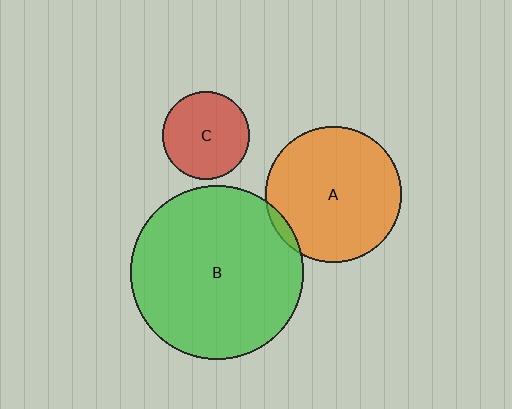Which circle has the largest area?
Circle B (green).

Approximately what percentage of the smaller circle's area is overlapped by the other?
Approximately 5%.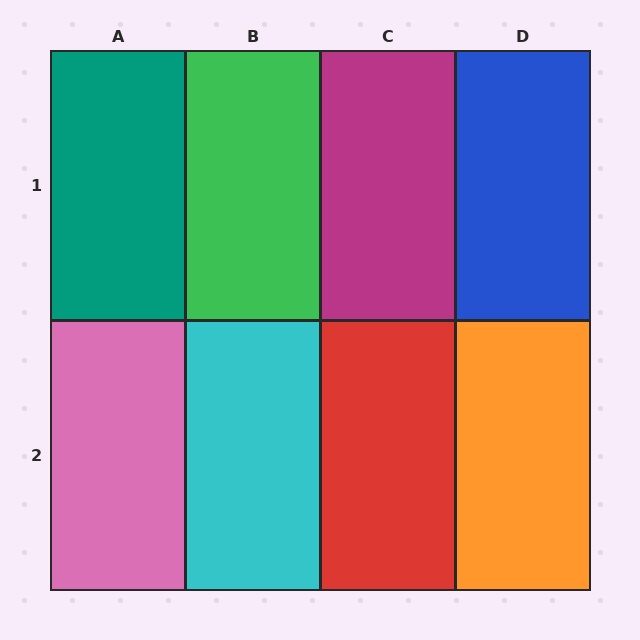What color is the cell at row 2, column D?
Orange.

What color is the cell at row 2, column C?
Red.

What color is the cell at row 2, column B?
Cyan.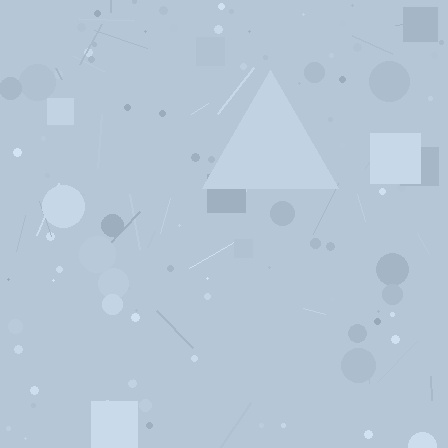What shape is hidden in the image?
A triangle is hidden in the image.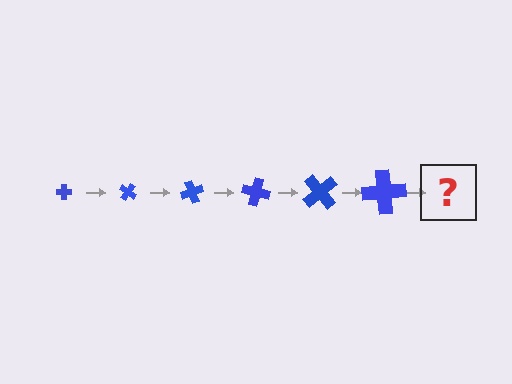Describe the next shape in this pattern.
It should be a cross, larger than the previous one and rotated 210 degrees from the start.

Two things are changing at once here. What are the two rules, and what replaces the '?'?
The two rules are that the cross grows larger each step and it rotates 35 degrees each step. The '?' should be a cross, larger than the previous one and rotated 210 degrees from the start.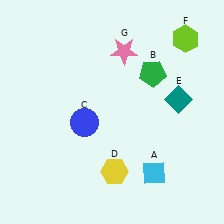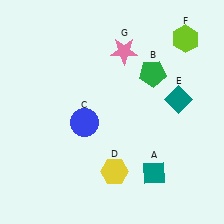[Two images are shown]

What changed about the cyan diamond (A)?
In Image 1, A is cyan. In Image 2, it changed to teal.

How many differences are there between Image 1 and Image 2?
There is 1 difference between the two images.